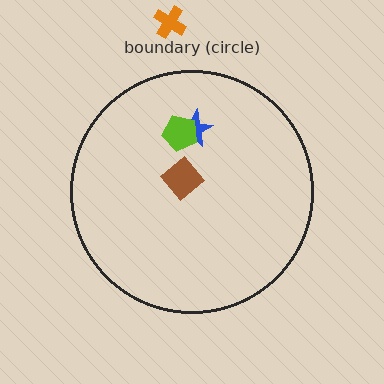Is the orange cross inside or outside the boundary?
Outside.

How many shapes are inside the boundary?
3 inside, 1 outside.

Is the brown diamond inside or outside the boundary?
Inside.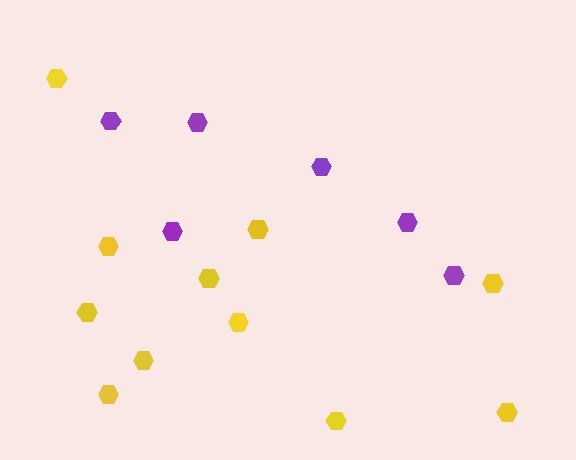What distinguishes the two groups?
There are 2 groups: one group of purple hexagons (6) and one group of yellow hexagons (11).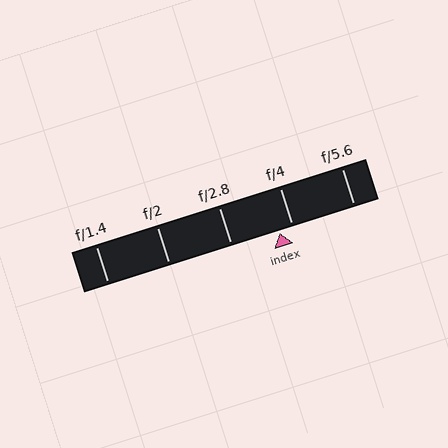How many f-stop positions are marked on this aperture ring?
There are 5 f-stop positions marked.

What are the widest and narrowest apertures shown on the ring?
The widest aperture shown is f/1.4 and the narrowest is f/5.6.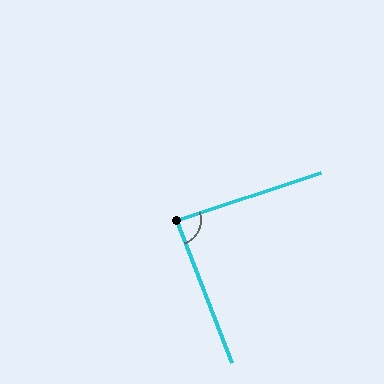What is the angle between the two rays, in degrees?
Approximately 87 degrees.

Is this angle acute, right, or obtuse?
It is approximately a right angle.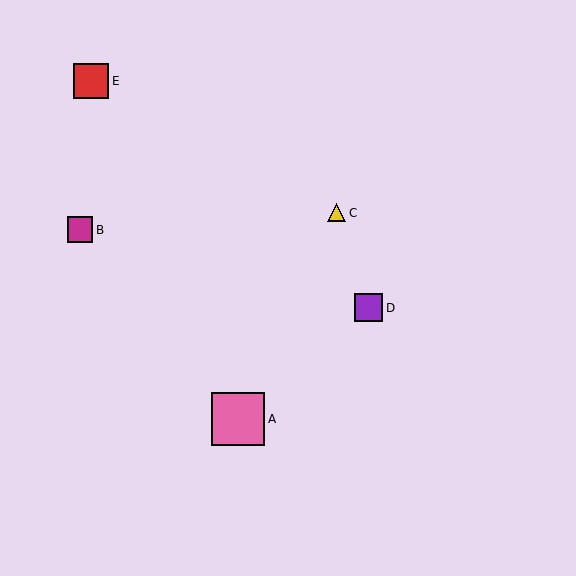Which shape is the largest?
The pink square (labeled A) is the largest.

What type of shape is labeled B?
Shape B is a magenta square.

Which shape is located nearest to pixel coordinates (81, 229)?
The magenta square (labeled B) at (80, 230) is nearest to that location.